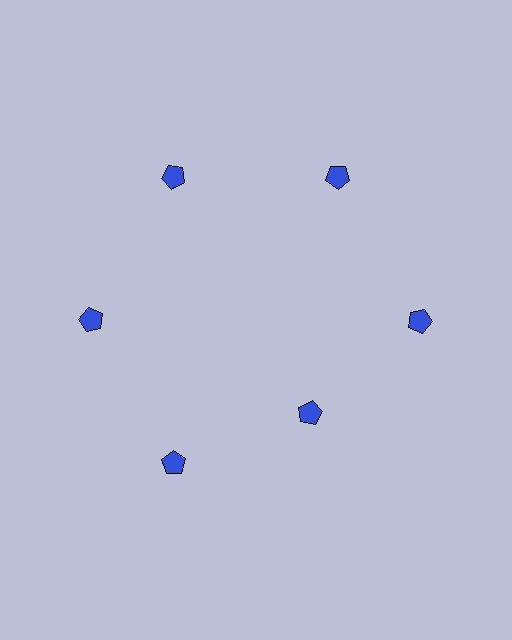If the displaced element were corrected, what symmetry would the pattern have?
It would have 6-fold rotational symmetry — the pattern would map onto itself every 60 degrees.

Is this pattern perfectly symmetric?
No. The 6 blue pentagons are arranged in a ring, but one element near the 5 o'clock position is pulled inward toward the center, breaking the 6-fold rotational symmetry.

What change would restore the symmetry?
The symmetry would be restored by moving it outward, back onto the ring so that all 6 pentagons sit at equal angles and equal distance from the center.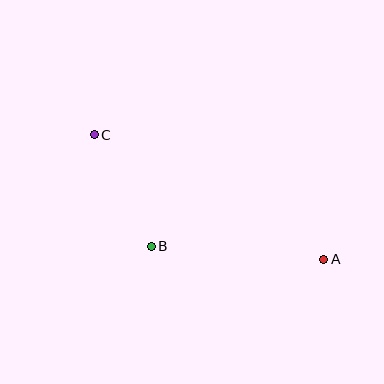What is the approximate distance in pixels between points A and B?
The distance between A and B is approximately 173 pixels.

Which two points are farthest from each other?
Points A and C are farthest from each other.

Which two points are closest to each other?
Points B and C are closest to each other.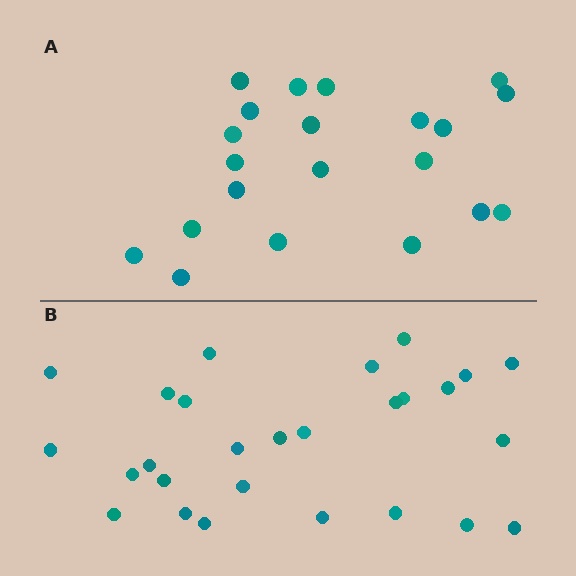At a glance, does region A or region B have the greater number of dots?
Region B (the bottom region) has more dots.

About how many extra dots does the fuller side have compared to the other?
Region B has about 6 more dots than region A.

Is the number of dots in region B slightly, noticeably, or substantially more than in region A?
Region B has noticeably more, but not dramatically so. The ratio is roughly 1.3 to 1.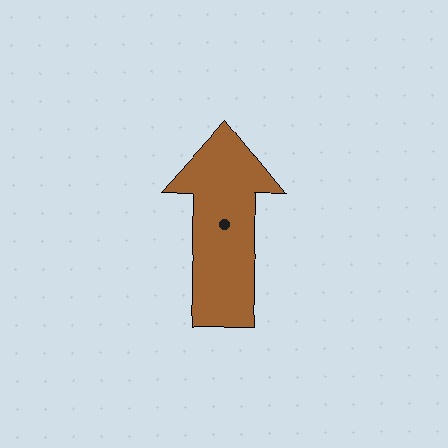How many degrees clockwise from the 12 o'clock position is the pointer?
Approximately 1 degrees.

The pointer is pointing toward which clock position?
Roughly 12 o'clock.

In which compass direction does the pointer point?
North.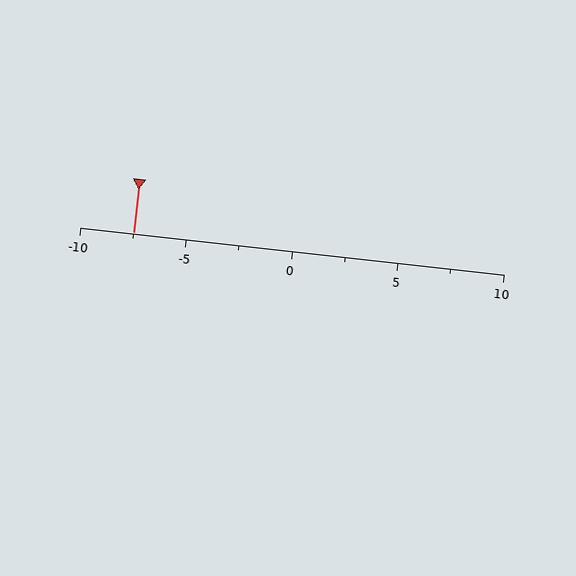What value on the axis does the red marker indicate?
The marker indicates approximately -7.5.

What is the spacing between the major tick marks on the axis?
The major ticks are spaced 5 apart.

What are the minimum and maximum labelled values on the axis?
The axis runs from -10 to 10.